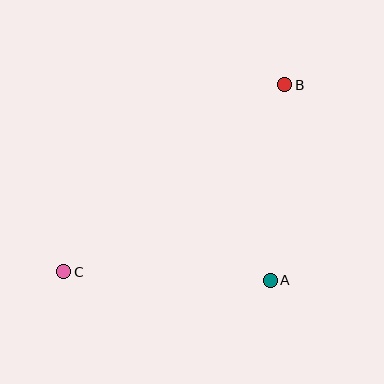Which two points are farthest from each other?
Points B and C are farthest from each other.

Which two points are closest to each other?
Points A and B are closest to each other.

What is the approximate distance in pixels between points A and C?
The distance between A and C is approximately 207 pixels.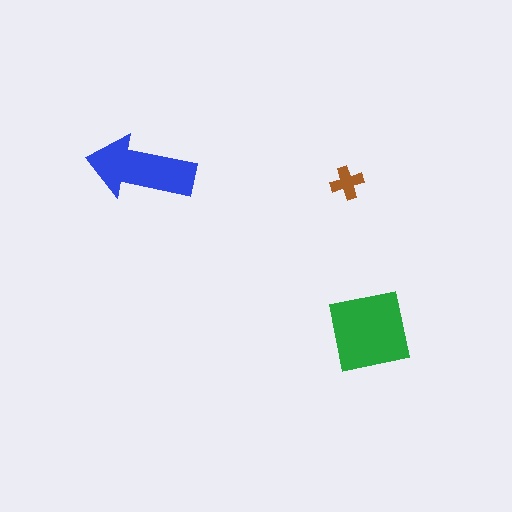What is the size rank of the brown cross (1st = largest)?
3rd.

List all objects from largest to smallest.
The green square, the blue arrow, the brown cross.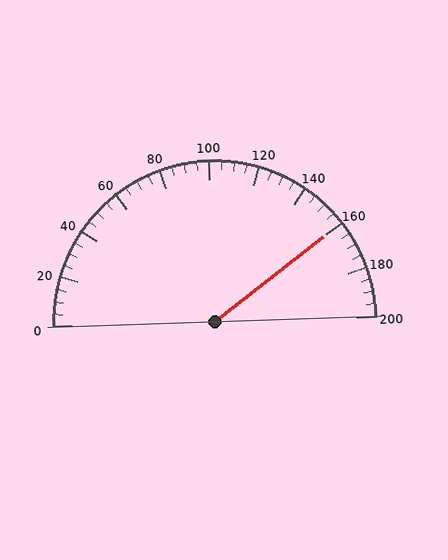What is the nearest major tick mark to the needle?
The nearest major tick mark is 160.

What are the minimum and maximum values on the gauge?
The gauge ranges from 0 to 200.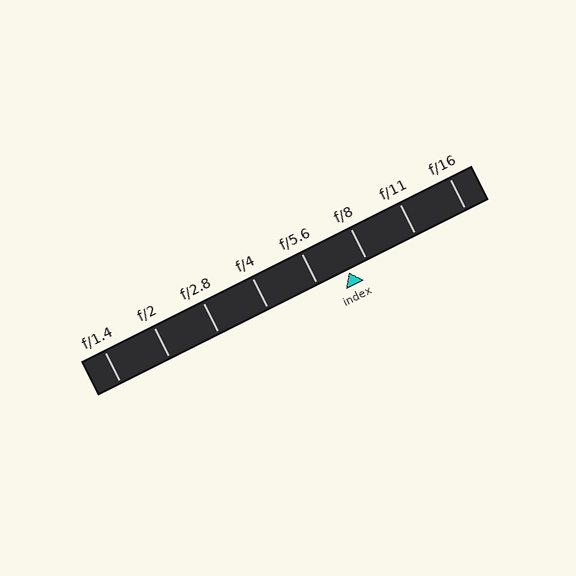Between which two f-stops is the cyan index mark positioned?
The index mark is between f/5.6 and f/8.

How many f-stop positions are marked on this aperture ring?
There are 8 f-stop positions marked.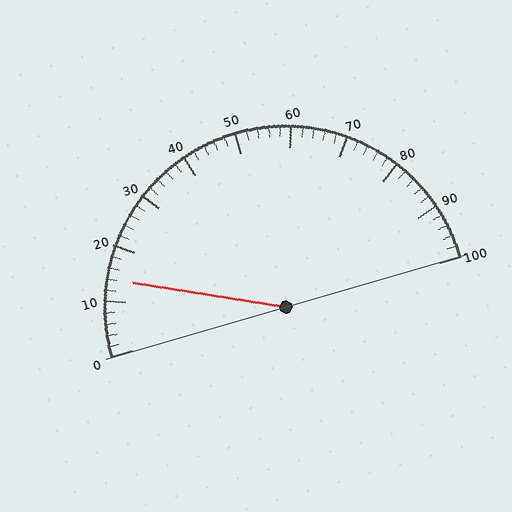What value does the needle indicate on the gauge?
The needle indicates approximately 14.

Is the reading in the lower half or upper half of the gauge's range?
The reading is in the lower half of the range (0 to 100).